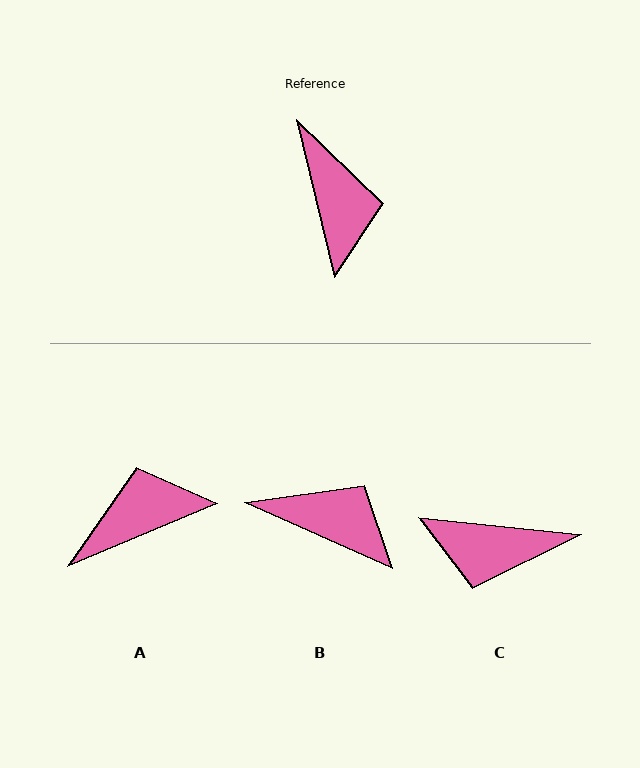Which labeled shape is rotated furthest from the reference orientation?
C, about 110 degrees away.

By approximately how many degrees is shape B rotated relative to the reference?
Approximately 52 degrees counter-clockwise.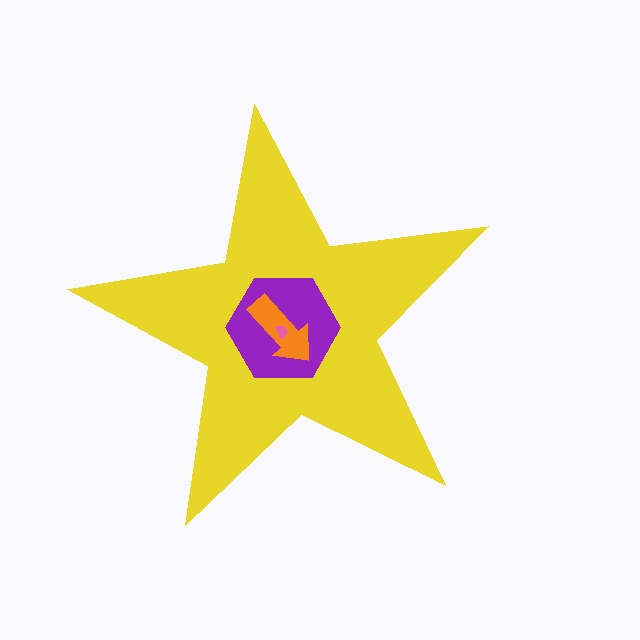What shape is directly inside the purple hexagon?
The orange arrow.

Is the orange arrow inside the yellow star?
Yes.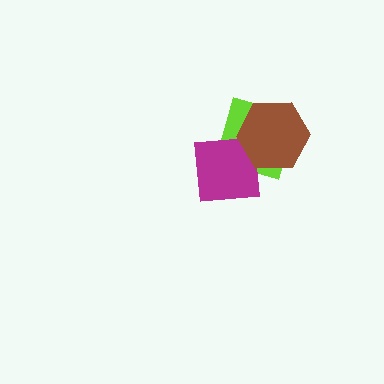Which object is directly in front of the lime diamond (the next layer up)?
The magenta square is directly in front of the lime diamond.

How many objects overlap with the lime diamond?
2 objects overlap with the lime diamond.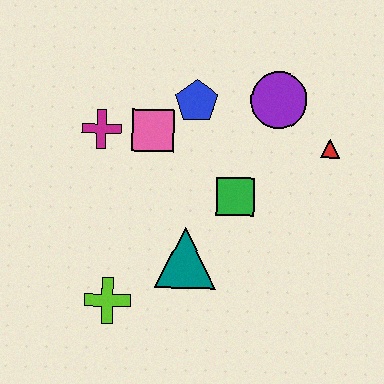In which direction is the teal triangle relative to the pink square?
The teal triangle is below the pink square.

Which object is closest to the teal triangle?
The green square is closest to the teal triangle.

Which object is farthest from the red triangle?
The lime cross is farthest from the red triangle.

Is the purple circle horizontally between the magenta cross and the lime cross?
No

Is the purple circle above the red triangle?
Yes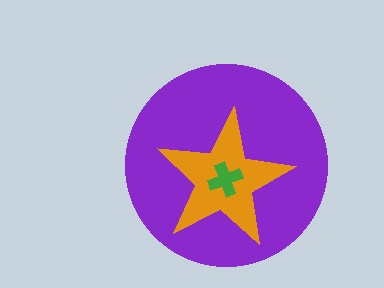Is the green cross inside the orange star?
Yes.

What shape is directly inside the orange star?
The green cross.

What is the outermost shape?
The purple circle.